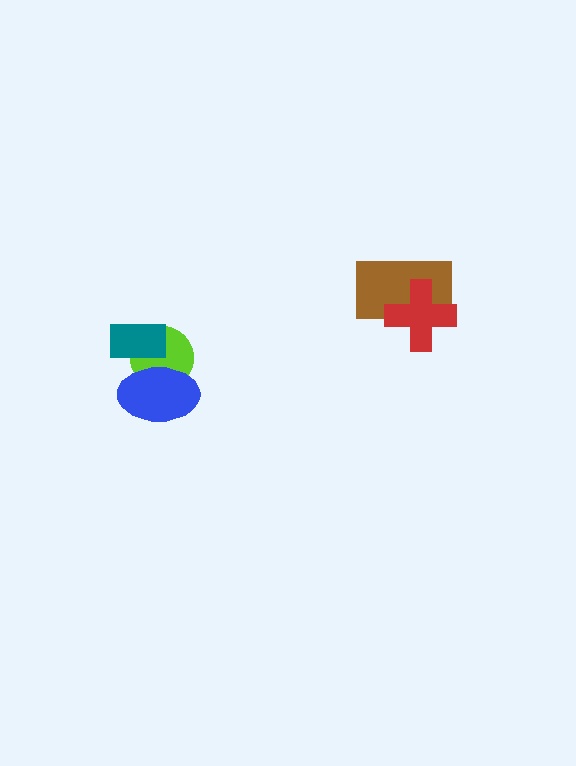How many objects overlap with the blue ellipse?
2 objects overlap with the blue ellipse.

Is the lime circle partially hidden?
Yes, it is partially covered by another shape.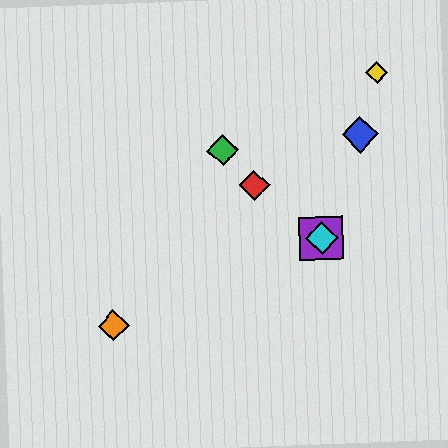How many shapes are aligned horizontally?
2 shapes (the purple square, the cyan diamond) are aligned horizontally.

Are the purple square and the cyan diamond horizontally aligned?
Yes, both are at y≈238.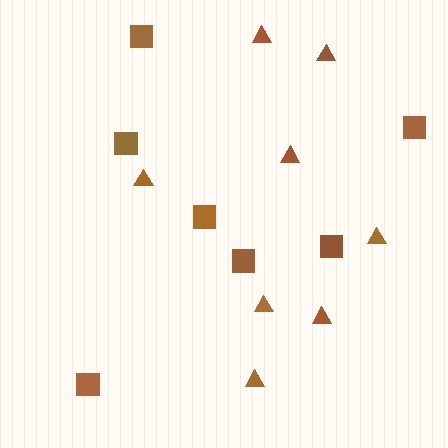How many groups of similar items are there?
There are 2 groups: one group of triangles (8) and one group of squares (7).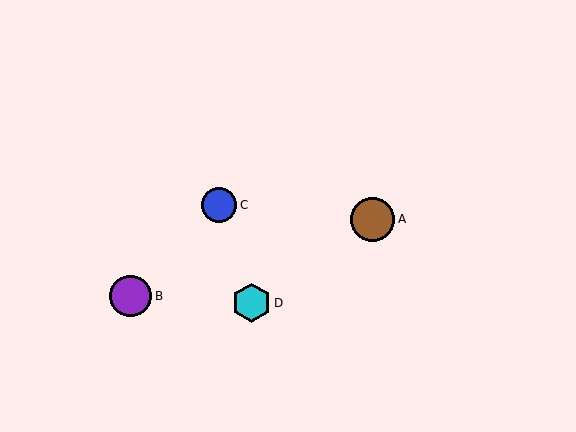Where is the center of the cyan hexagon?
The center of the cyan hexagon is at (251, 303).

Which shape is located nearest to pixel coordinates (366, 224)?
The brown circle (labeled A) at (372, 219) is nearest to that location.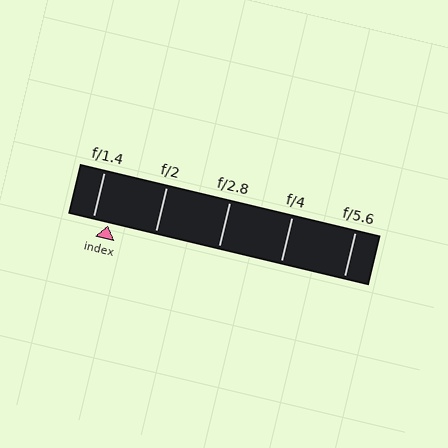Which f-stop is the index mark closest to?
The index mark is closest to f/1.4.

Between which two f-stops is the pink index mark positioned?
The index mark is between f/1.4 and f/2.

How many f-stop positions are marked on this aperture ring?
There are 5 f-stop positions marked.